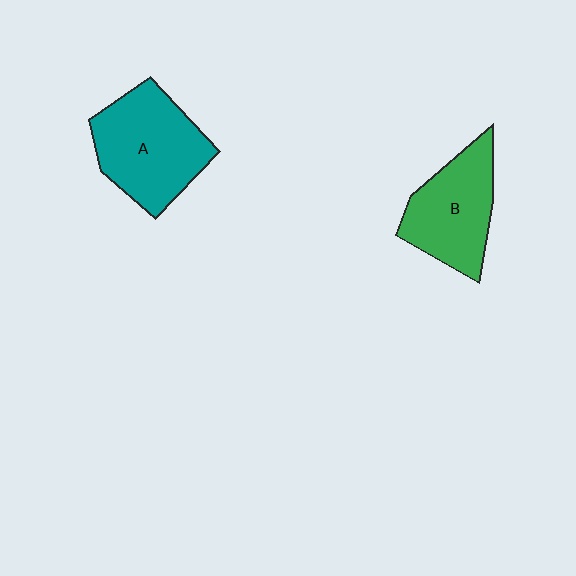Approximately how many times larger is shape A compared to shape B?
Approximately 1.2 times.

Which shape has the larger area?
Shape A (teal).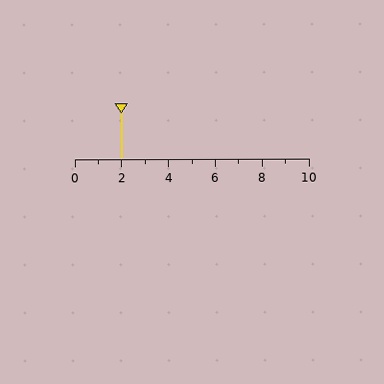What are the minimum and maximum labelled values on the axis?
The axis runs from 0 to 10.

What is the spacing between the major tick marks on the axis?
The major ticks are spaced 2 apart.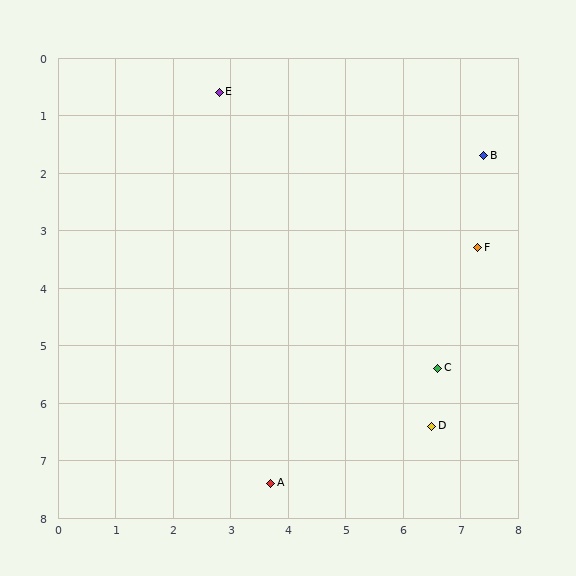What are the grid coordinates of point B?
Point B is at approximately (7.4, 1.7).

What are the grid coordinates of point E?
Point E is at approximately (2.8, 0.6).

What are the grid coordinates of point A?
Point A is at approximately (3.7, 7.4).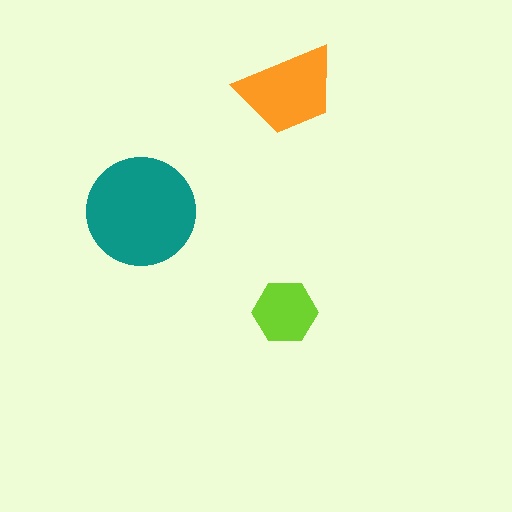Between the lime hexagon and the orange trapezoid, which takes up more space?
The orange trapezoid.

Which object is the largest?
The teal circle.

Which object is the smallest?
The lime hexagon.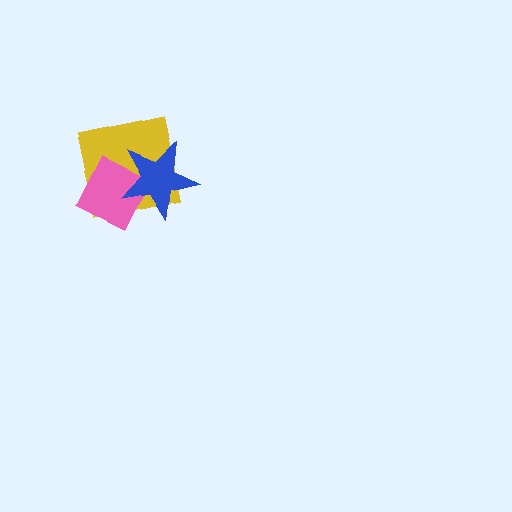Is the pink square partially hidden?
Yes, it is partially covered by another shape.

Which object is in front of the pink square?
The blue star is in front of the pink square.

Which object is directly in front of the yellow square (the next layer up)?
The pink square is directly in front of the yellow square.